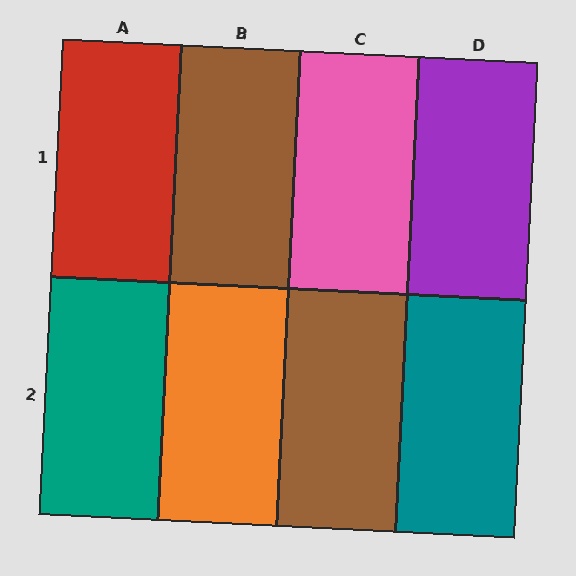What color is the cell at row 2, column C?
Brown.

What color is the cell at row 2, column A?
Teal.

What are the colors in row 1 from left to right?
Red, brown, pink, purple.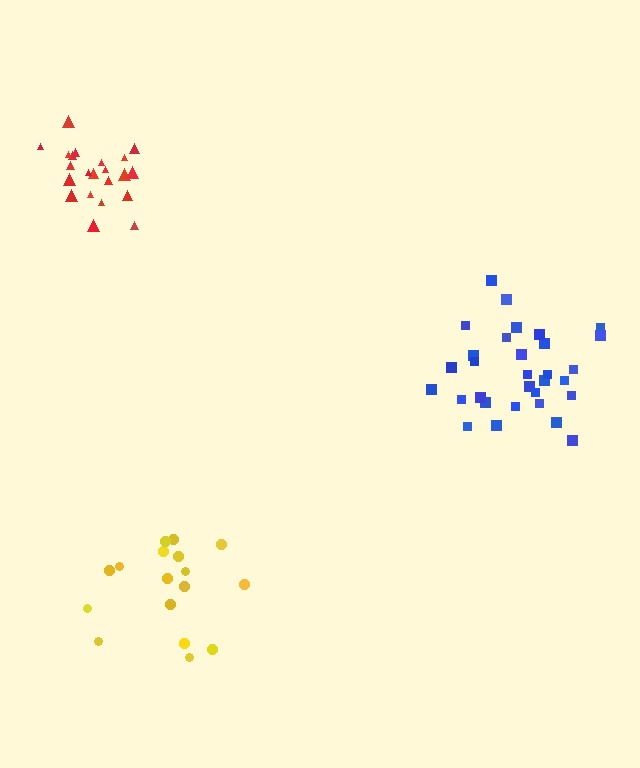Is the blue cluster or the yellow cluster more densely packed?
Blue.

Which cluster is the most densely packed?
Red.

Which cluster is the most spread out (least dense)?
Yellow.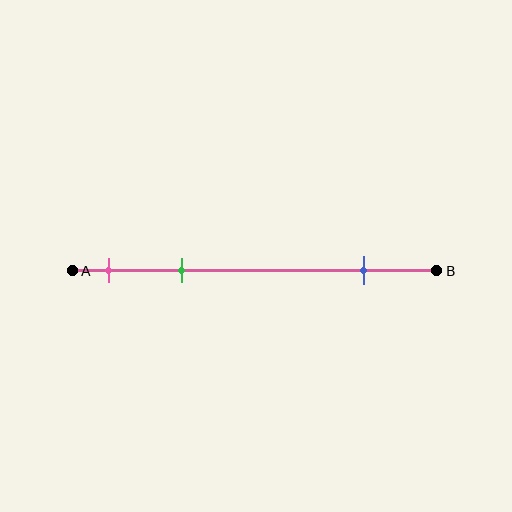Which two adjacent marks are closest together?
The pink and green marks are the closest adjacent pair.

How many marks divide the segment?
There are 3 marks dividing the segment.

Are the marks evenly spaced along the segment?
No, the marks are not evenly spaced.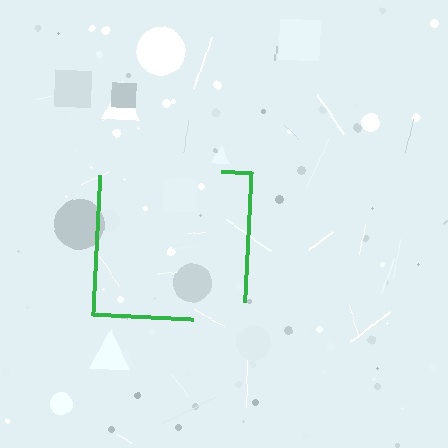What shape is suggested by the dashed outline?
The dashed outline suggests a square.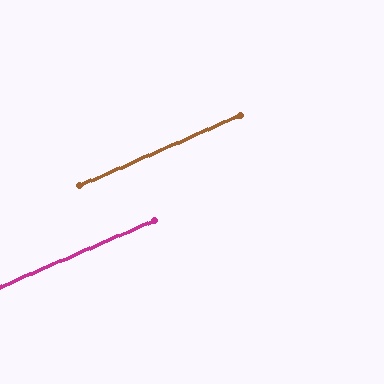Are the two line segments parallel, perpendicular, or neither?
Parallel — their directions differ by only 0.4°.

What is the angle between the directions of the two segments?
Approximately 0 degrees.